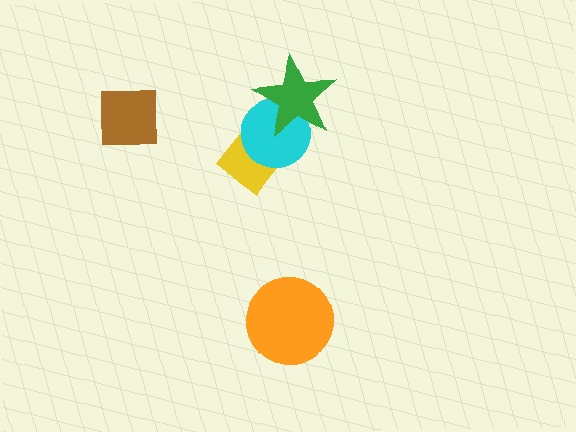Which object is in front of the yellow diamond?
The cyan circle is in front of the yellow diamond.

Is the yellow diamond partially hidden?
Yes, it is partially covered by another shape.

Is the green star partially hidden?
No, no other shape covers it.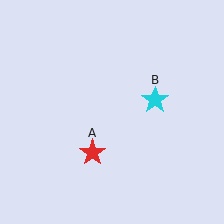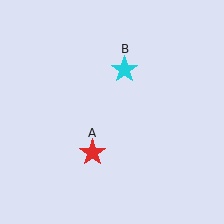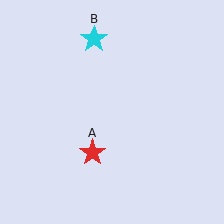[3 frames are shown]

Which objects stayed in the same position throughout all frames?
Red star (object A) remained stationary.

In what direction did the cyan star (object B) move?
The cyan star (object B) moved up and to the left.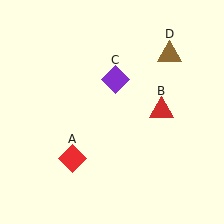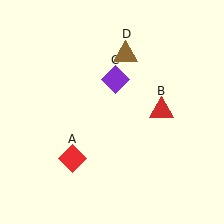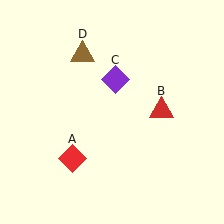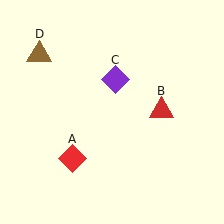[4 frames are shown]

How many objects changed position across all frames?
1 object changed position: brown triangle (object D).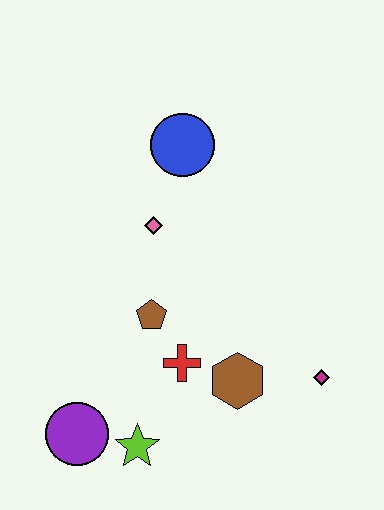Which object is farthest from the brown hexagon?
The blue circle is farthest from the brown hexagon.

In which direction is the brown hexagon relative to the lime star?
The brown hexagon is to the right of the lime star.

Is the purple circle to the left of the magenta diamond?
Yes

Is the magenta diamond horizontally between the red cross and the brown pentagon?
No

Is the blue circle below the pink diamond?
No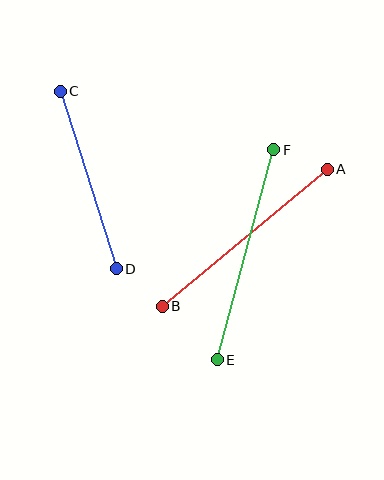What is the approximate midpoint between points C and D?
The midpoint is at approximately (88, 180) pixels.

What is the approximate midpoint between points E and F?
The midpoint is at approximately (246, 255) pixels.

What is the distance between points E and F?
The distance is approximately 218 pixels.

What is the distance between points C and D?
The distance is approximately 186 pixels.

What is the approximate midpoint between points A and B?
The midpoint is at approximately (245, 238) pixels.